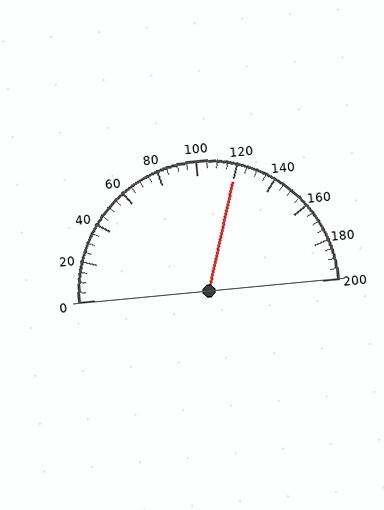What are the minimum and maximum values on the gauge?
The gauge ranges from 0 to 200.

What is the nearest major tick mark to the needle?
The nearest major tick mark is 120.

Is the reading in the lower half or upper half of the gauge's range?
The reading is in the upper half of the range (0 to 200).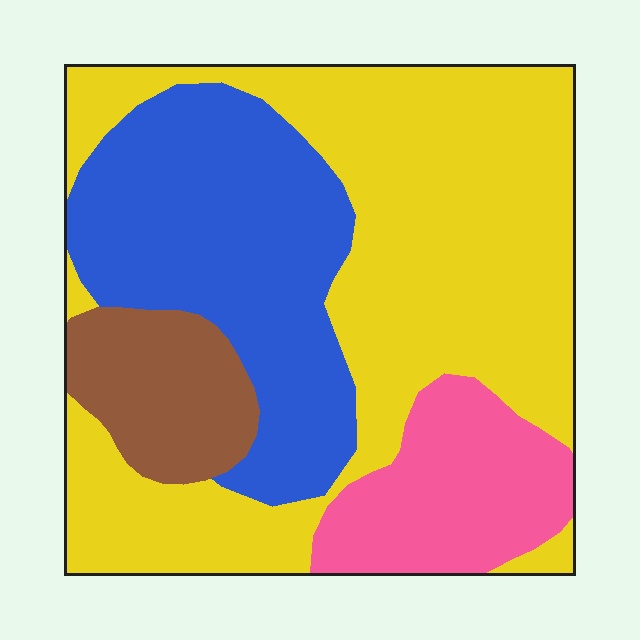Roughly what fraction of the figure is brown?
Brown covers 10% of the figure.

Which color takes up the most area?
Yellow, at roughly 50%.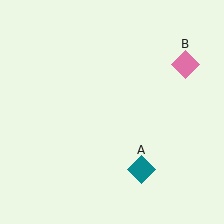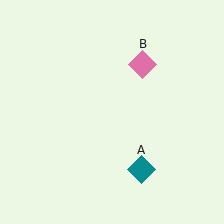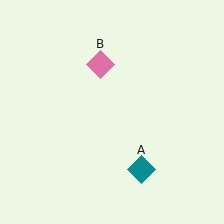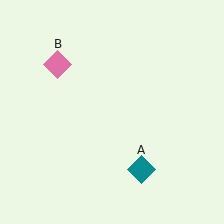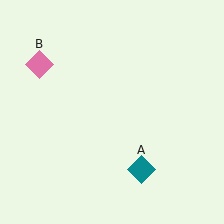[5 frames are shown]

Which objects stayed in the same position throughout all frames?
Teal diamond (object A) remained stationary.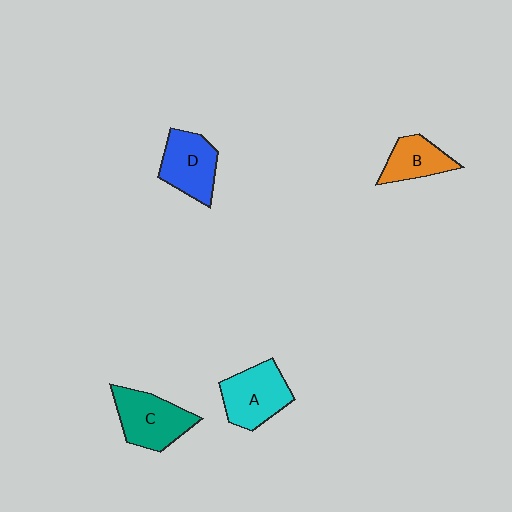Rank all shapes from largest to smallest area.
From largest to smallest: C (teal), A (cyan), D (blue), B (orange).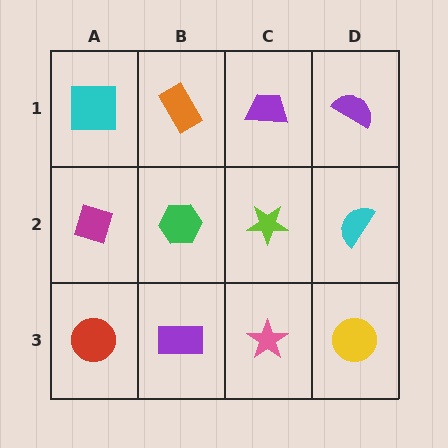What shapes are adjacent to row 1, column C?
A lime star (row 2, column C), an orange rectangle (row 1, column B), a purple semicircle (row 1, column D).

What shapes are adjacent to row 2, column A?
A cyan square (row 1, column A), a red circle (row 3, column A), a green hexagon (row 2, column B).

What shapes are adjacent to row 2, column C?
A purple trapezoid (row 1, column C), a pink star (row 3, column C), a green hexagon (row 2, column B), a cyan semicircle (row 2, column D).